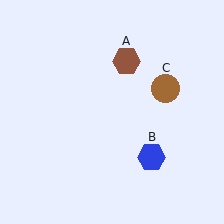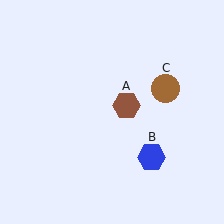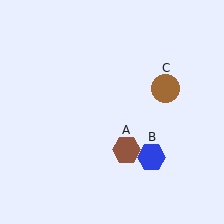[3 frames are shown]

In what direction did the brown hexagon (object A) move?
The brown hexagon (object A) moved down.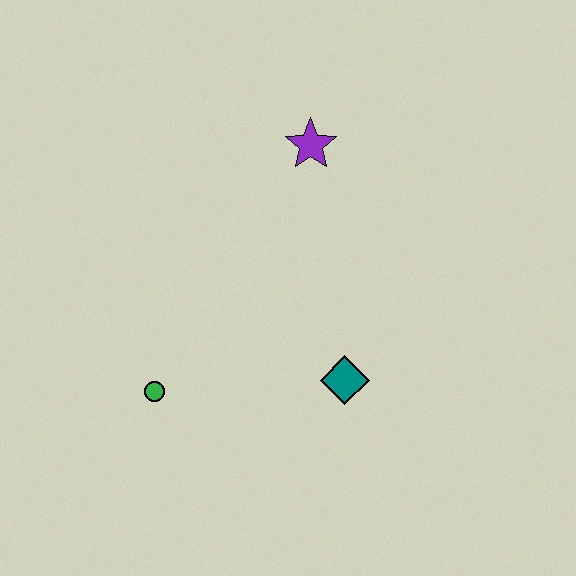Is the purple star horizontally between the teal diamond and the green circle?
Yes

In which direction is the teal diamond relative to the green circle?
The teal diamond is to the right of the green circle.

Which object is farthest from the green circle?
The purple star is farthest from the green circle.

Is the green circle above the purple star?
No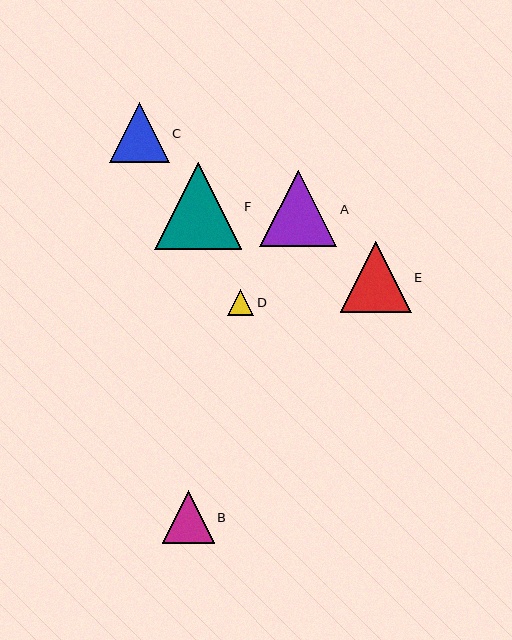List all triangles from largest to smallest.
From largest to smallest: F, A, E, C, B, D.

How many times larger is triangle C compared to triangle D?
Triangle C is approximately 2.3 times the size of triangle D.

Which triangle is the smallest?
Triangle D is the smallest with a size of approximately 26 pixels.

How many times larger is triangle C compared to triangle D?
Triangle C is approximately 2.3 times the size of triangle D.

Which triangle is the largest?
Triangle F is the largest with a size of approximately 86 pixels.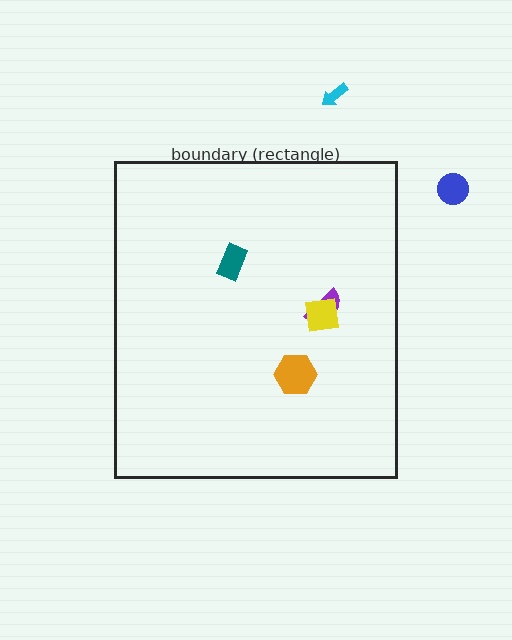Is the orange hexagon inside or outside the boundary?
Inside.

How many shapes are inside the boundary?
4 inside, 2 outside.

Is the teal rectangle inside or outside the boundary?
Inside.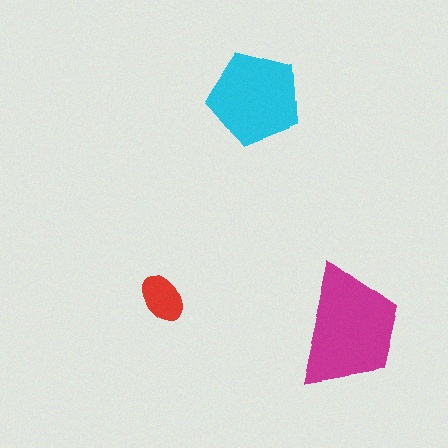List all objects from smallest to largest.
The red ellipse, the cyan pentagon, the magenta trapezoid.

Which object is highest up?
The cyan pentagon is topmost.